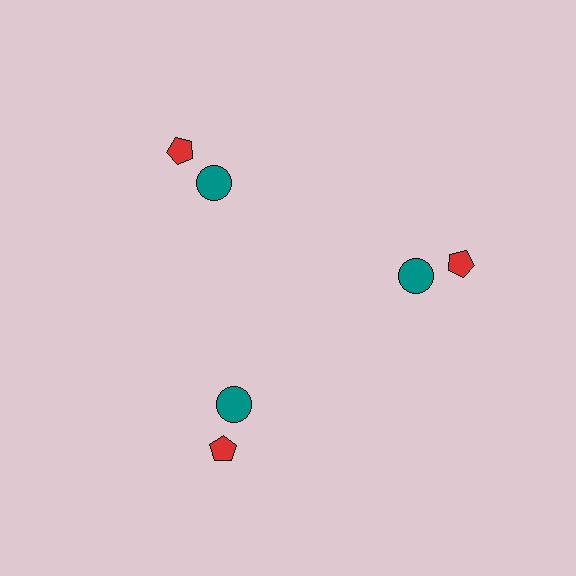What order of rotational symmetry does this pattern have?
This pattern has 3-fold rotational symmetry.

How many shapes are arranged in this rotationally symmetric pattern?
There are 6 shapes, arranged in 3 groups of 2.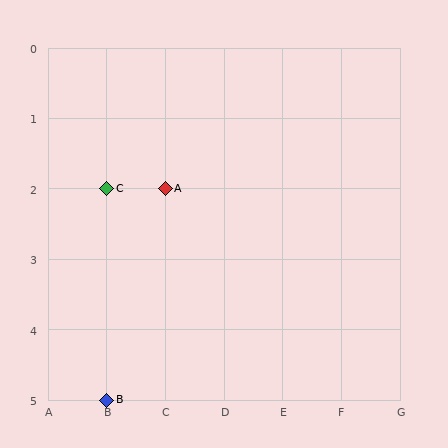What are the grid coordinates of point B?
Point B is at grid coordinates (B, 5).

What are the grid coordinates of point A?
Point A is at grid coordinates (C, 2).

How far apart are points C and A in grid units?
Points C and A are 1 column apart.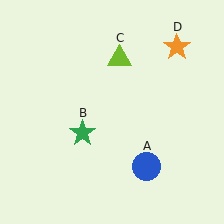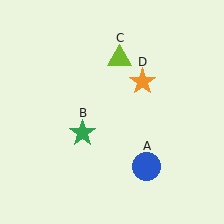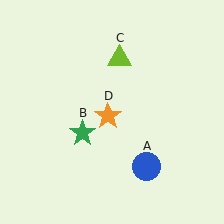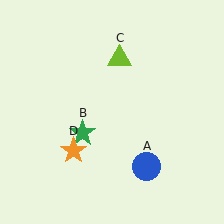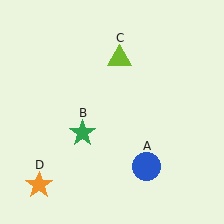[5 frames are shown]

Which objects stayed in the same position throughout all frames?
Blue circle (object A) and green star (object B) and lime triangle (object C) remained stationary.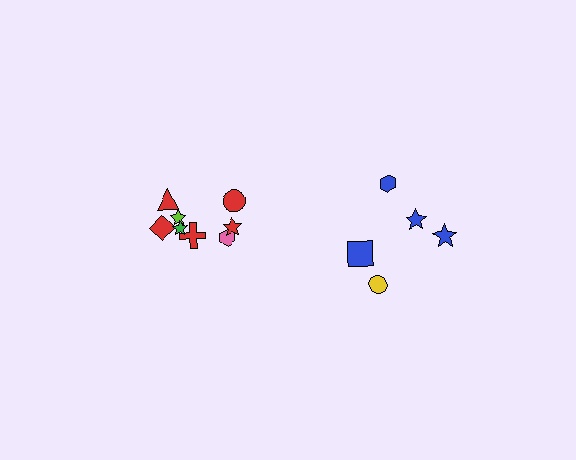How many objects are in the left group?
There are 8 objects.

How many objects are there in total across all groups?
There are 13 objects.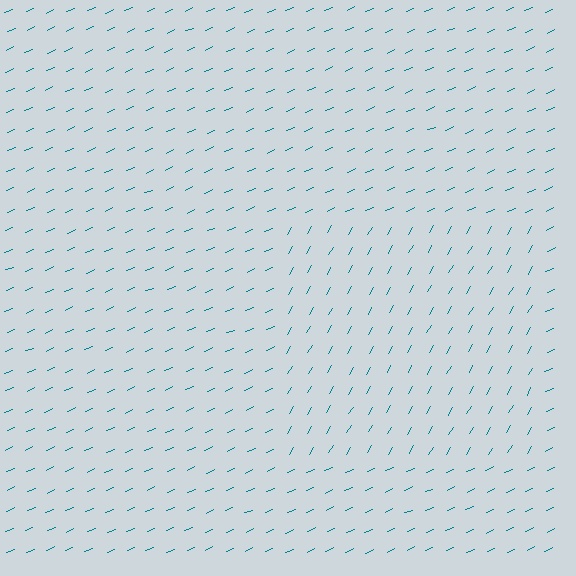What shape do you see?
I see a rectangle.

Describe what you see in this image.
The image is filled with small teal line segments. A rectangle region in the image has lines oriented differently from the surrounding lines, creating a visible texture boundary.